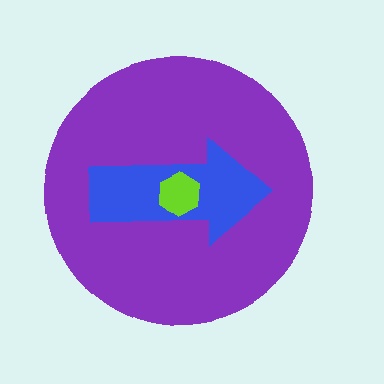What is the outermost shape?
The purple circle.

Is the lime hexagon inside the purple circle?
Yes.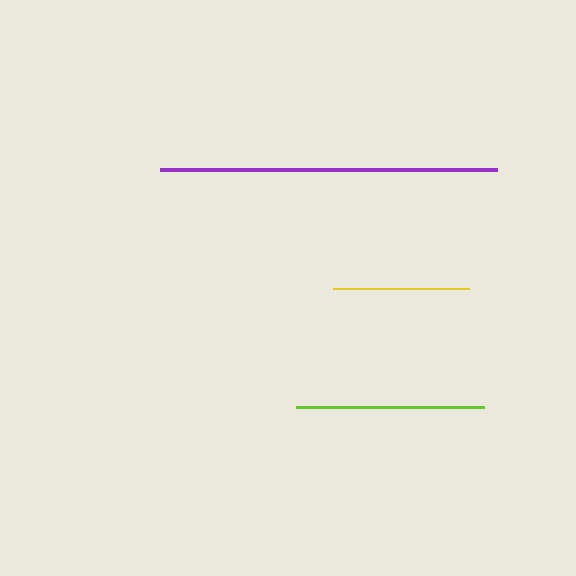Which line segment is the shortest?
The yellow line is the shortest at approximately 135 pixels.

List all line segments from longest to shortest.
From longest to shortest: purple, lime, yellow.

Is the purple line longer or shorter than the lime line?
The purple line is longer than the lime line.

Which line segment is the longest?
The purple line is the longest at approximately 337 pixels.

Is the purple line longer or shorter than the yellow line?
The purple line is longer than the yellow line.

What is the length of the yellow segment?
The yellow segment is approximately 135 pixels long.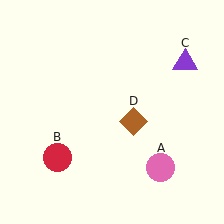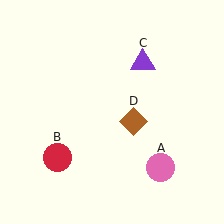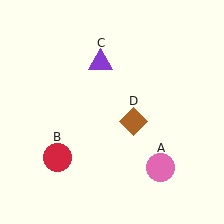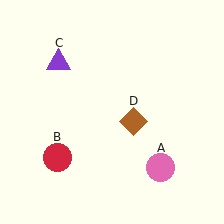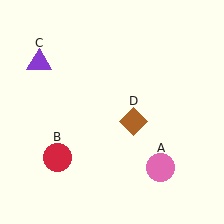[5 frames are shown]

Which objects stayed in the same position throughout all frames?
Pink circle (object A) and red circle (object B) and brown diamond (object D) remained stationary.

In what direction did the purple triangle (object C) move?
The purple triangle (object C) moved left.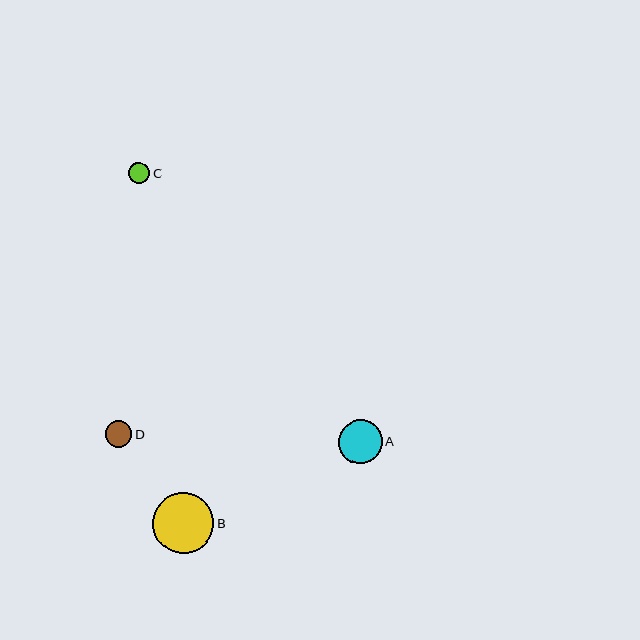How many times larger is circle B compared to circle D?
Circle B is approximately 2.3 times the size of circle D.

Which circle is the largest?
Circle B is the largest with a size of approximately 61 pixels.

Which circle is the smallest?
Circle C is the smallest with a size of approximately 21 pixels.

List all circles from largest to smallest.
From largest to smallest: B, A, D, C.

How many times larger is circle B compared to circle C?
Circle B is approximately 2.9 times the size of circle C.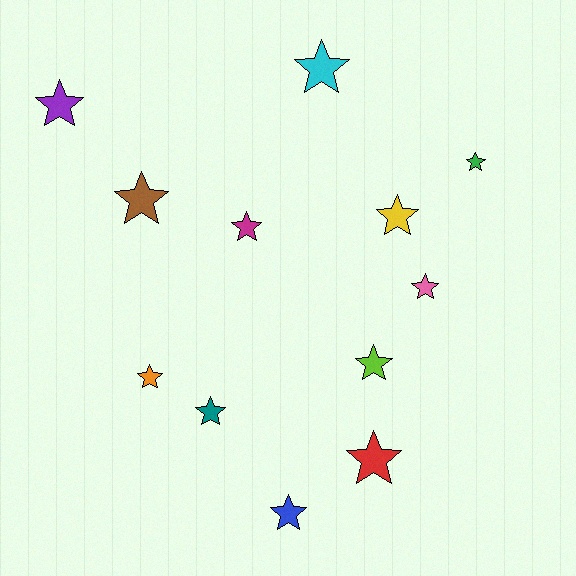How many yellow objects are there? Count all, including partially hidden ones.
There is 1 yellow object.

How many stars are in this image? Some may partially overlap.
There are 12 stars.